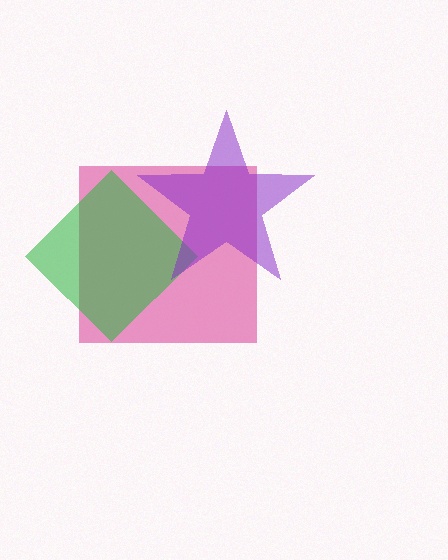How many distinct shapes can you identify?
There are 3 distinct shapes: a pink square, a green diamond, a purple star.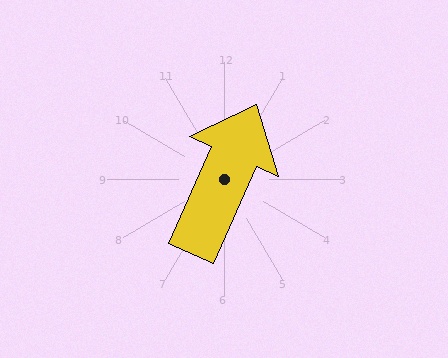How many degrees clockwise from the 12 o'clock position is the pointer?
Approximately 24 degrees.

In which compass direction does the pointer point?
Northeast.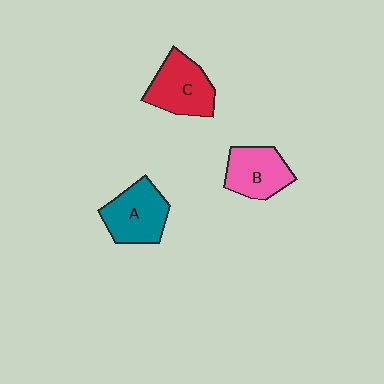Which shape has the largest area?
Shape C (red).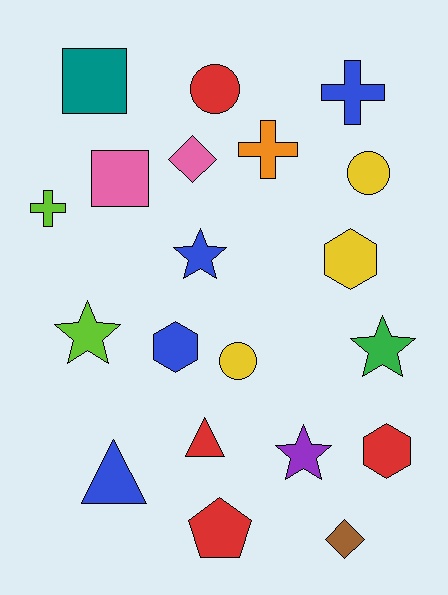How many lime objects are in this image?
There are 2 lime objects.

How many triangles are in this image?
There are 2 triangles.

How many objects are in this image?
There are 20 objects.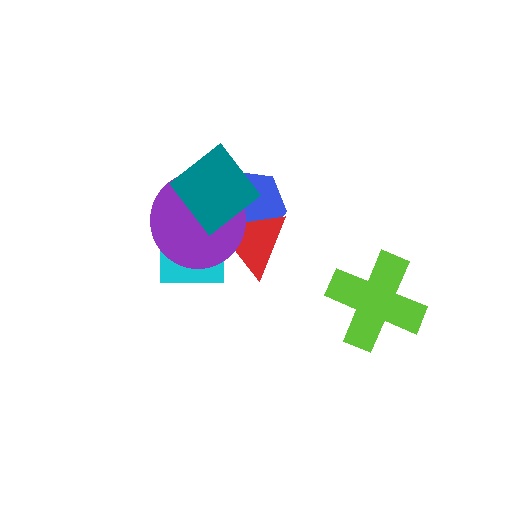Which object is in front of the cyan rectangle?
The purple circle is in front of the cyan rectangle.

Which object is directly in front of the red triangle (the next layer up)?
The purple circle is directly in front of the red triangle.